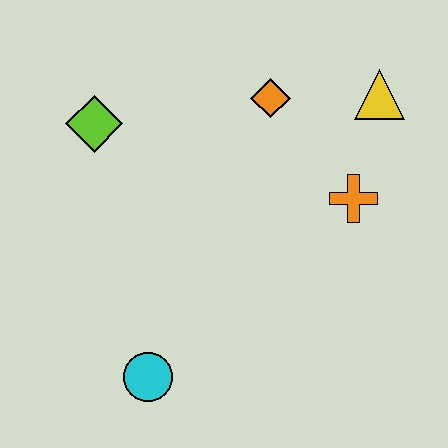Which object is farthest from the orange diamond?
The cyan circle is farthest from the orange diamond.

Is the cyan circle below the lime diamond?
Yes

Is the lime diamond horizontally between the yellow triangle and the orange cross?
No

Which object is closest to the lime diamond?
The orange diamond is closest to the lime diamond.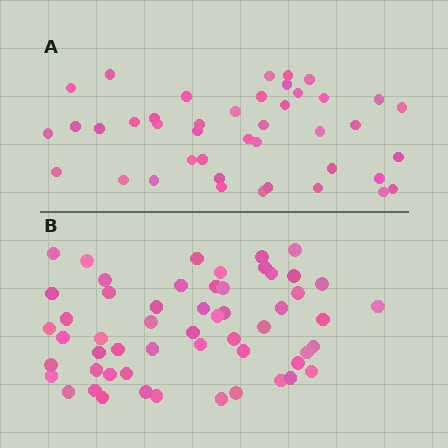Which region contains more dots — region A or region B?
Region B (the bottom region) has more dots.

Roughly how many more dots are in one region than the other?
Region B has approximately 15 more dots than region A.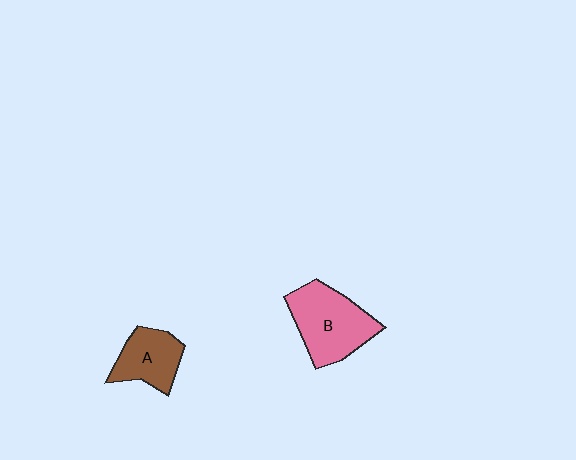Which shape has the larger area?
Shape B (pink).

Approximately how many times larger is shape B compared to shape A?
Approximately 1.5 times.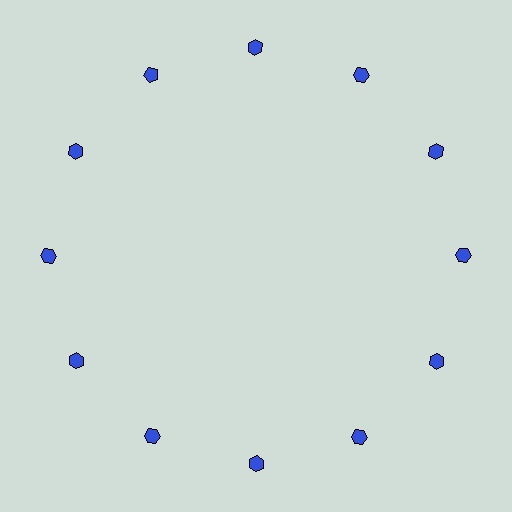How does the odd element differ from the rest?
It has a different shape: pentagon instead of hexagon.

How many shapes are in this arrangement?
There are 12 shapes arranged in a ring pattern.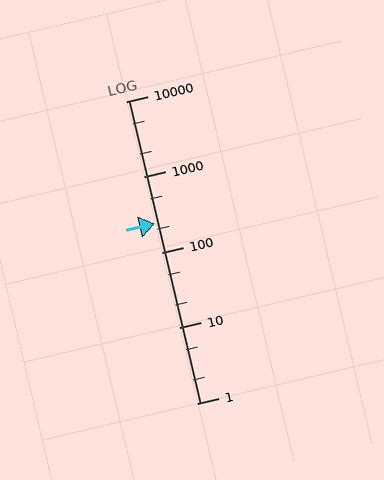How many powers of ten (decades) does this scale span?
The scale spans 4 decades, from 1 to 10000.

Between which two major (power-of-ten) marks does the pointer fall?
The pointer is between 100 and 1000.